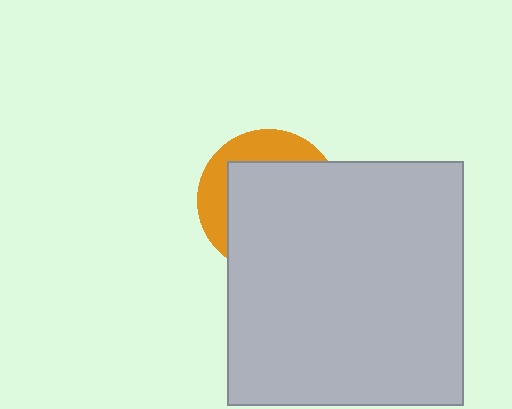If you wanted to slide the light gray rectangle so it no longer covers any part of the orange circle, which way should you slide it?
Slide it toward the lower-right — that is the most direct way to separate the two shapes.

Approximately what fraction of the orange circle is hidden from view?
Roughly 69% of the orange circle is hidden behind the light gray rectangle.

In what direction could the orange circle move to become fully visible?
The orange circle could move toward the upper-left. That would shift it out from behind the light gray rectangle entirely.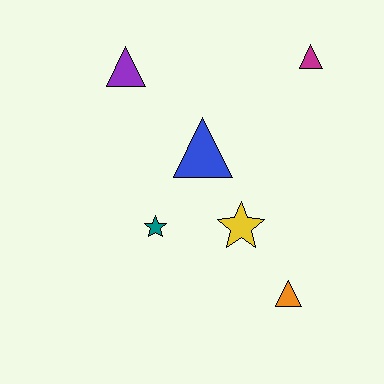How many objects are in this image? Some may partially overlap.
There are 6 objects.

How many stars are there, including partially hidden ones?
There are 2 stars.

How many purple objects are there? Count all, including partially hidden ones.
There is 1 purple object.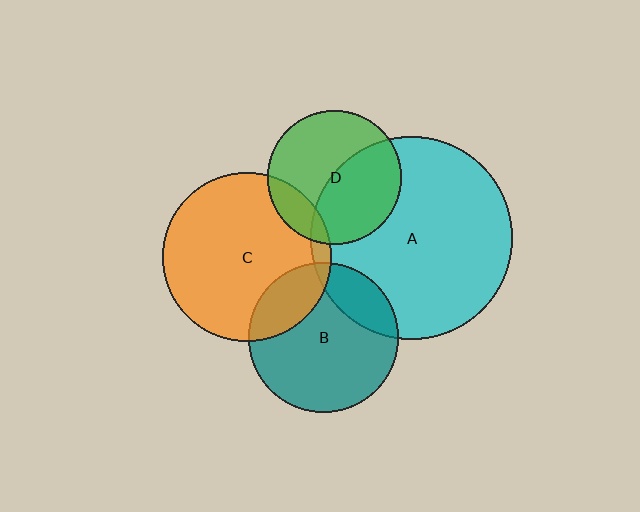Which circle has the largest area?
Circle A (cyan).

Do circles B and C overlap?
Yes.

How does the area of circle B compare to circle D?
Approximately 1.2 times.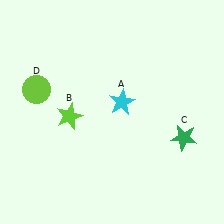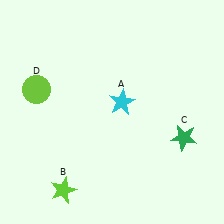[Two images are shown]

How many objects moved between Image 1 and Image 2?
1 object moved between the two images.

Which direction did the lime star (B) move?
The lime star (B) moved down.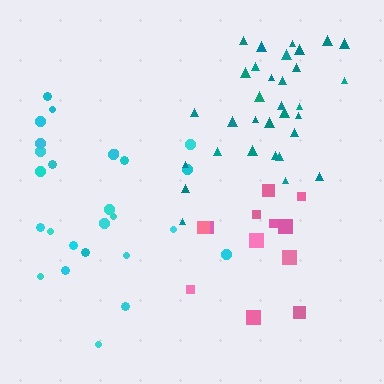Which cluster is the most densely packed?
Teal.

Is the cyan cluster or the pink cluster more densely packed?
Cyan.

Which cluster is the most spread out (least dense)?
Pink.